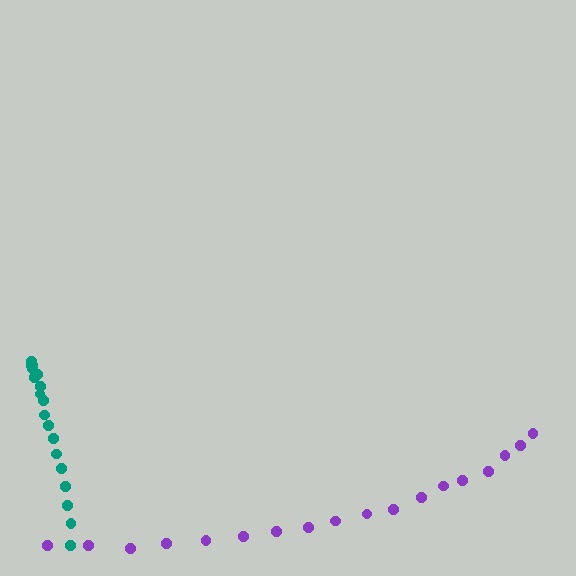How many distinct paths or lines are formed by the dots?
There are 2 distinct paths.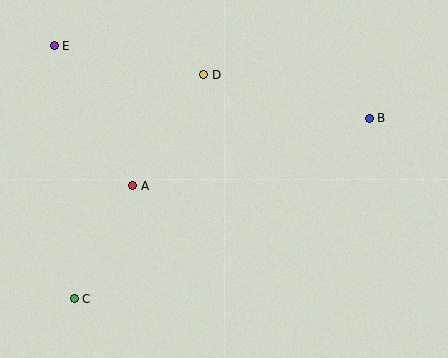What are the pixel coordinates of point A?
Point A is at (133, 186).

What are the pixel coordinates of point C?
Point C is at (74, 299).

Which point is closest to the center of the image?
Point A at (133, 186) is closest to the center.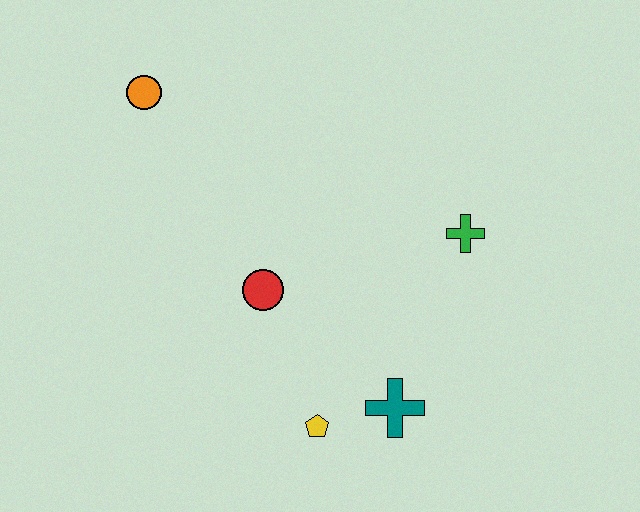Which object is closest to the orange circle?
The red circle is closest to the orange circle.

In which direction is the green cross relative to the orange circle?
The green cross is to the right of the orange circle.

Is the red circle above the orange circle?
No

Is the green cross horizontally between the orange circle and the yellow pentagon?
No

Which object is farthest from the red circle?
The orange circle is farthest from the red circle.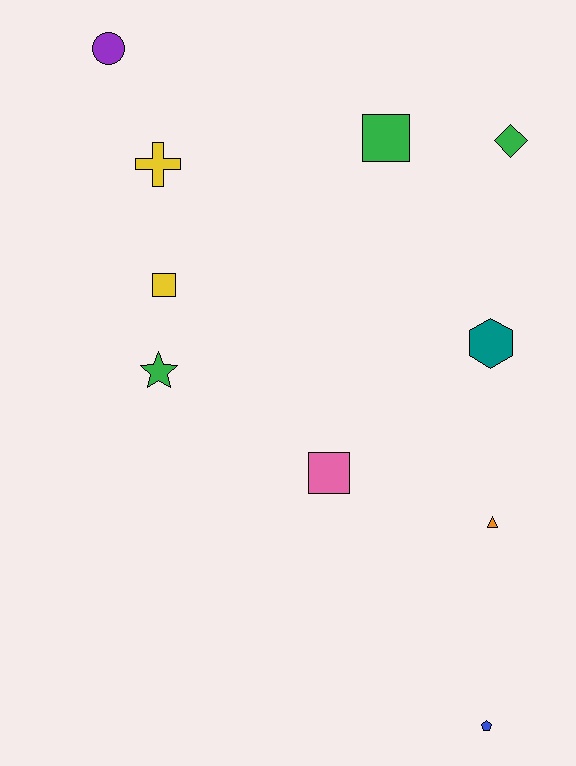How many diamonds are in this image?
There is 1 diamond.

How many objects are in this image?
There are 10 objects.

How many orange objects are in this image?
There is 1 orange object.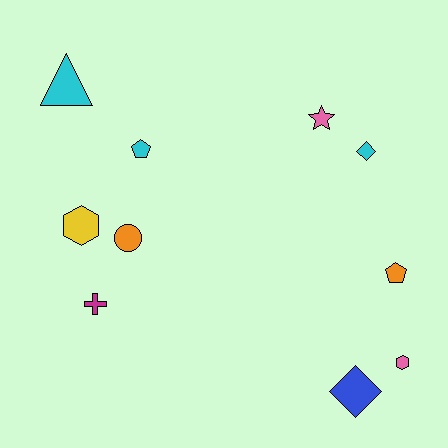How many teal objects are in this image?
There are no teal objects.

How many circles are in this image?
There is 1 circle.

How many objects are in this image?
There are 10 objects.